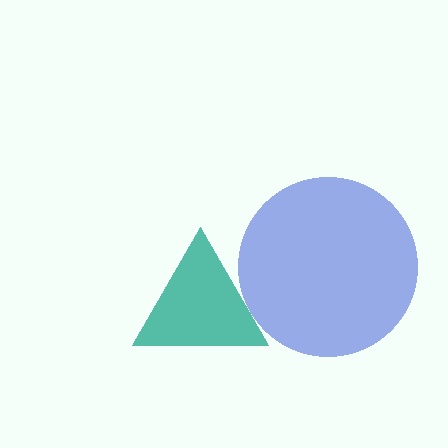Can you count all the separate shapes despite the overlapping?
Yes, there are 2 separate shapes.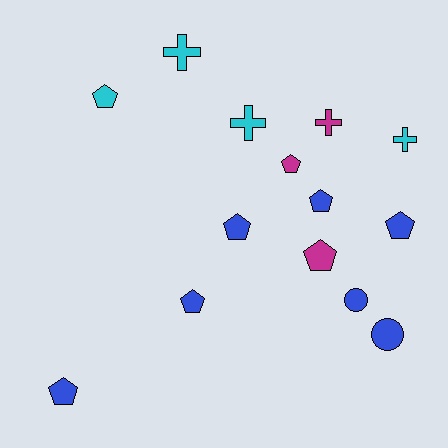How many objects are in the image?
There are 14 objects.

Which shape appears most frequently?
Pentagon, with 8 objects.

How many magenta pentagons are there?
There are 2 magenta pentagons.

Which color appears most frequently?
Blue, with 7 objects.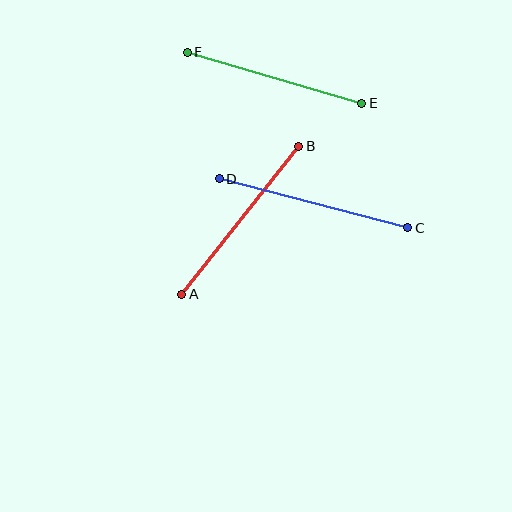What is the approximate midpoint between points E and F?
The midpoint is at approximately (274, 78) pixels.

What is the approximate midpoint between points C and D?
The midpoint is at approximately (313, 203) pixels.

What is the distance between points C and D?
The distance is approximately 195 pixels.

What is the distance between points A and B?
The distance is approximately 189 pixels.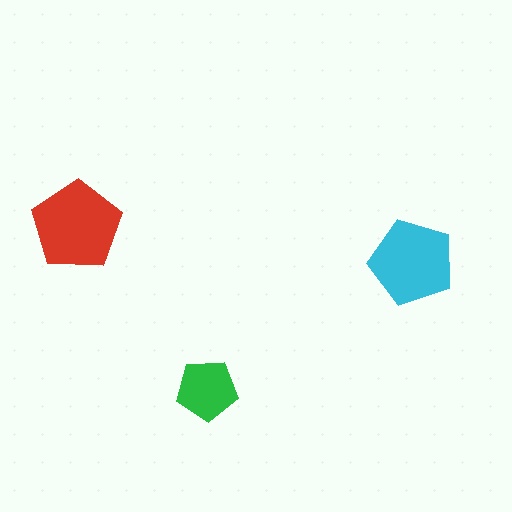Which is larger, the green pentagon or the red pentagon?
The red one.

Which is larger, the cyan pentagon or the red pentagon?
The red one.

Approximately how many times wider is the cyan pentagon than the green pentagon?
About 1.5 times wider.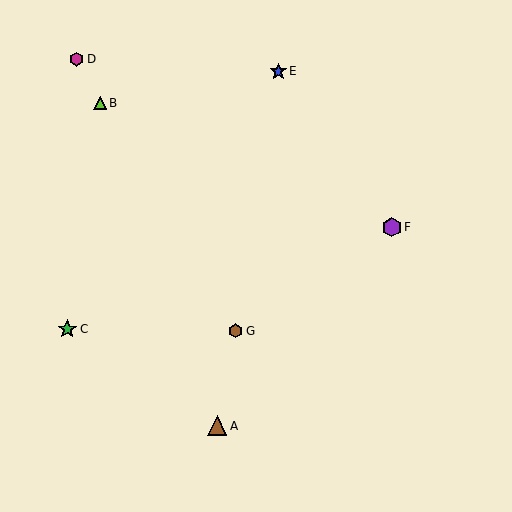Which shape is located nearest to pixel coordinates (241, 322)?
The brown hexagon (labeled G) at (236, 331) is nearest to that location.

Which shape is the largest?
The brown triangle (labeled A) is the largest.